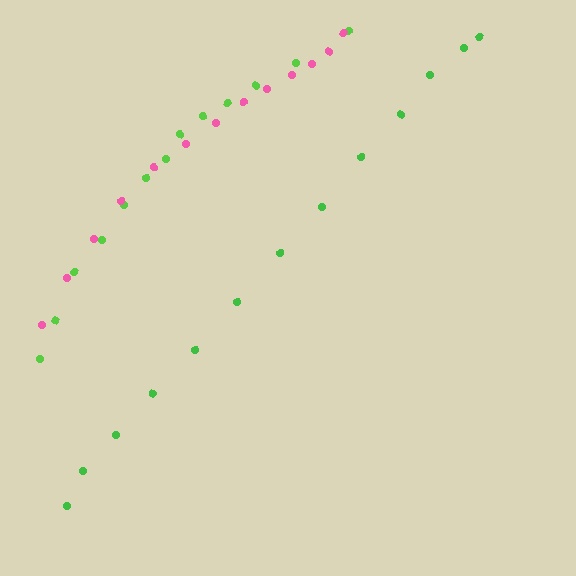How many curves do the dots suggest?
There are 3 distinct paths.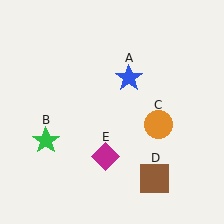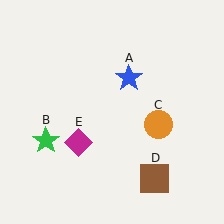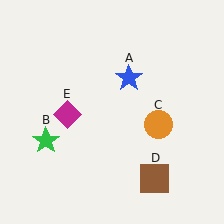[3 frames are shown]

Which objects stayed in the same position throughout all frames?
Blue star (object A) and green star (object B) and orange circle (object C) and brown square (object D) remained stationary.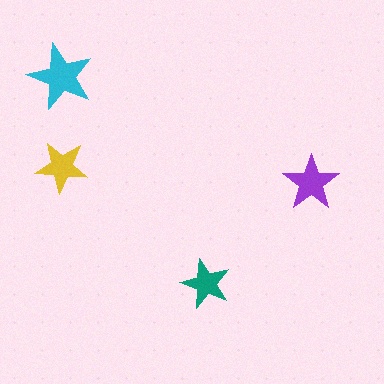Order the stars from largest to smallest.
the cyan one, the purple one, the yellow one, the teal one.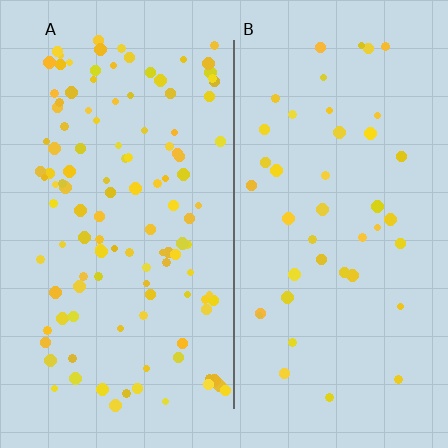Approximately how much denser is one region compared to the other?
Approximately 2.8× — region A over region B.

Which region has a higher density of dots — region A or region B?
A (the left).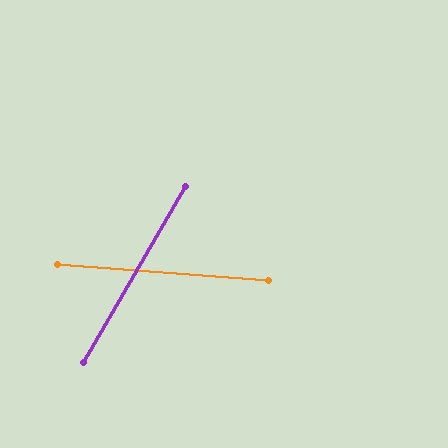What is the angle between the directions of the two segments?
Approximately 64 degrees.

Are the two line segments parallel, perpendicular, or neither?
Neither parallel nor perpendicular — they differ by about 64°.